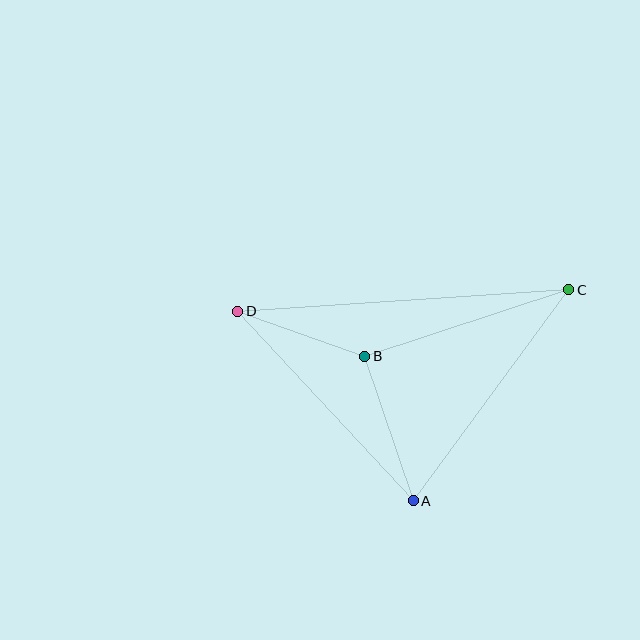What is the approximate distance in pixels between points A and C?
The distance between A and C is approximately 262 pixels.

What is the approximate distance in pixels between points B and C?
The distance between B and C is approximately 214 pixels.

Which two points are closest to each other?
Points B and D are closest to each other.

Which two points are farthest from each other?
Points C and D are farthest from each other.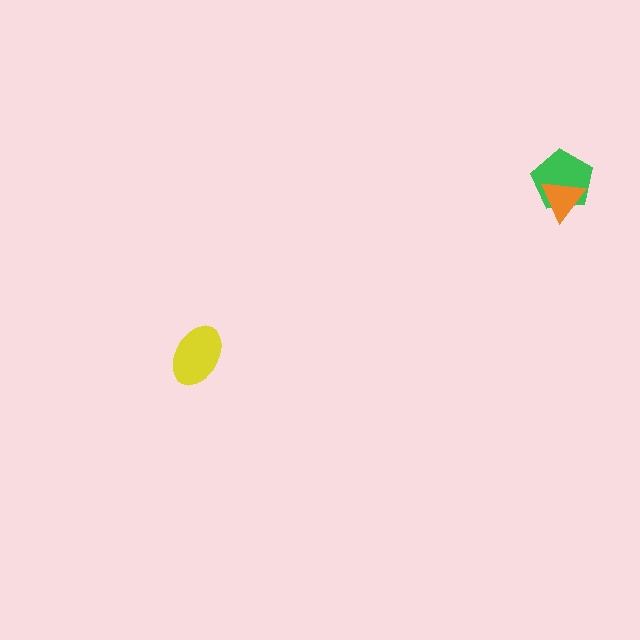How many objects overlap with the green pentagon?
1 object overlaps with the green pentagon.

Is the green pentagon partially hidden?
Yes, it is partially covered by another shape.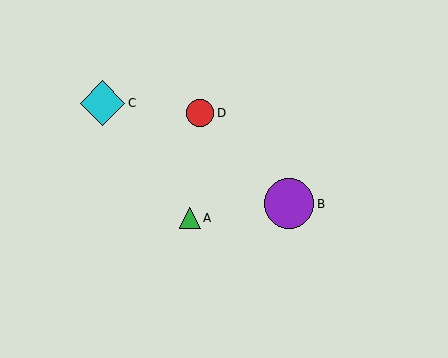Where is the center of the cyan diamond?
The center of the cyan diamond is at (102, 103).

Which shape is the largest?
The purple circle (labeled B) is the largest.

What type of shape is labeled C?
Shape C is a cyan diamond.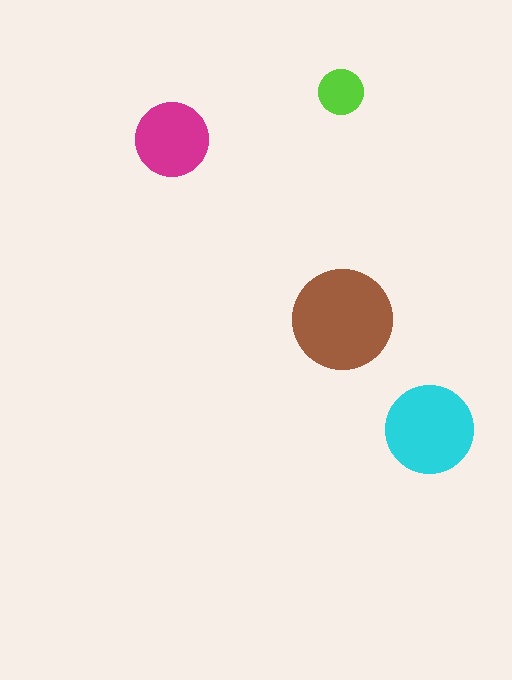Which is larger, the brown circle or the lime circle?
The brown one.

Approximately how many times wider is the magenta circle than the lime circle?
About 1.5 times wider.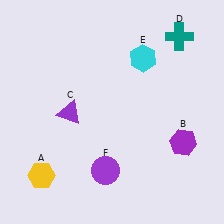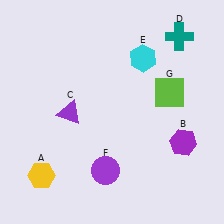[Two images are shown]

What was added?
A lime square (G) was added in Image 2.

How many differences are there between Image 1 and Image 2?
There is 1 difference between the two images.